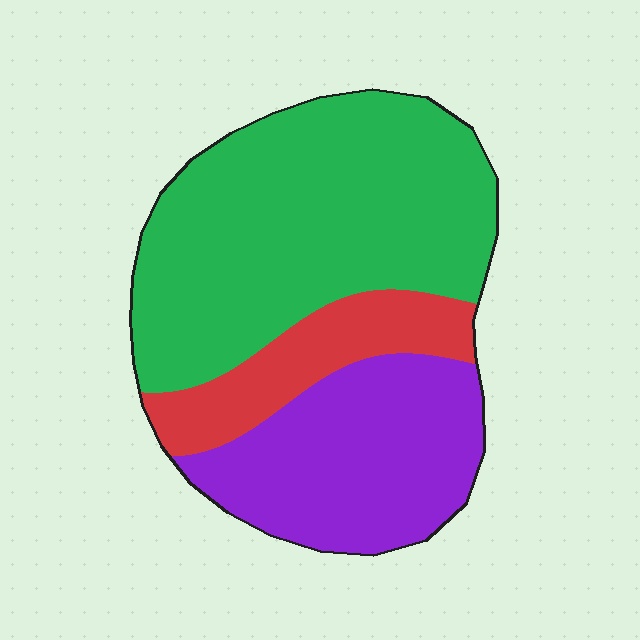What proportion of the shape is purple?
Purple covers 31% of the shape.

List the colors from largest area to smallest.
From largest to smallest: green, purple, red.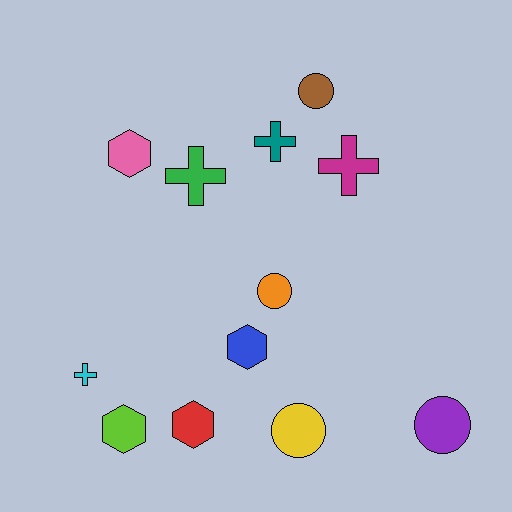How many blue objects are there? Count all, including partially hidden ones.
There is 1 blue object.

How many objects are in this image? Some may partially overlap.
There are 12 objects.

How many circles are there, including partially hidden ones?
There are 4 circles.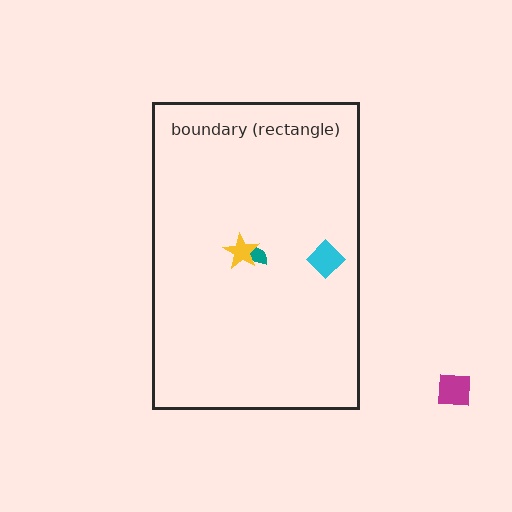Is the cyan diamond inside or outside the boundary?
Inside.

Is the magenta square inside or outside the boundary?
Outside.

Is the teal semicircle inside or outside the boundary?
Inside.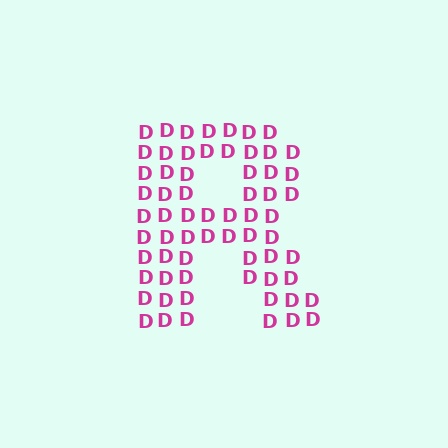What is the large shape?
The large shape is the letter R.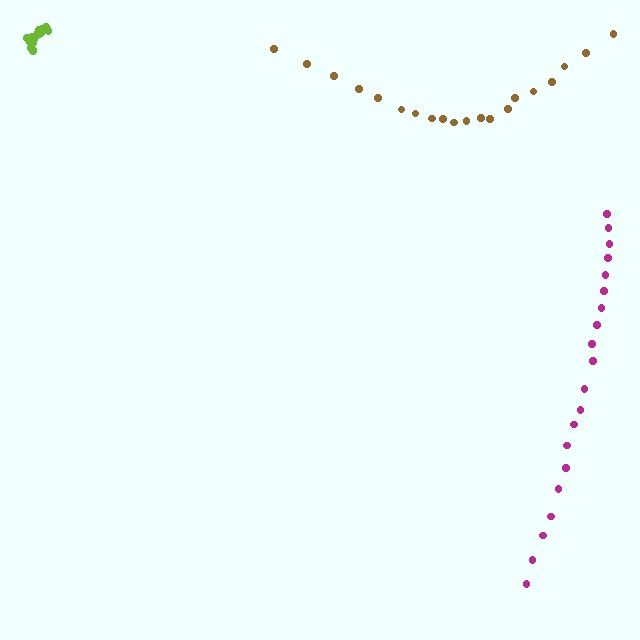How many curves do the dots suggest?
There are 3 distinct paths.